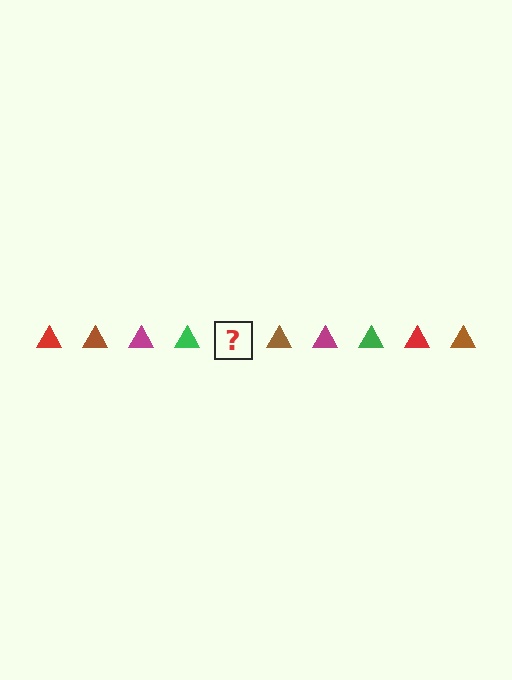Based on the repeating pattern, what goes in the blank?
The blank should be a red triangle.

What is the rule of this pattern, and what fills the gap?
The rule is that the pattern cycles through red, brown, magenta, green triangles. The gap should be filled with a red triangle.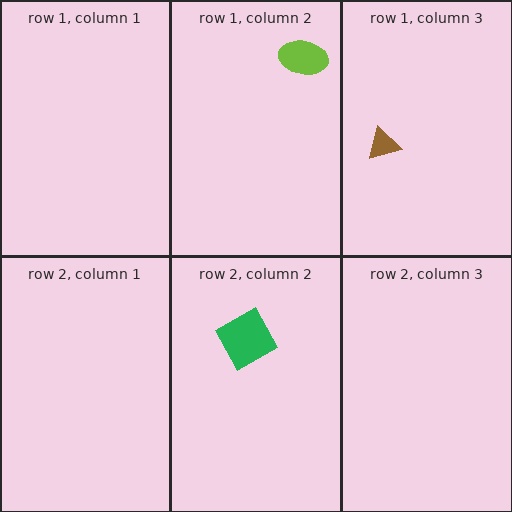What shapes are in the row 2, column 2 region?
The green square.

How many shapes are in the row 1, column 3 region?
1.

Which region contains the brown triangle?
The row 1, column 3 region.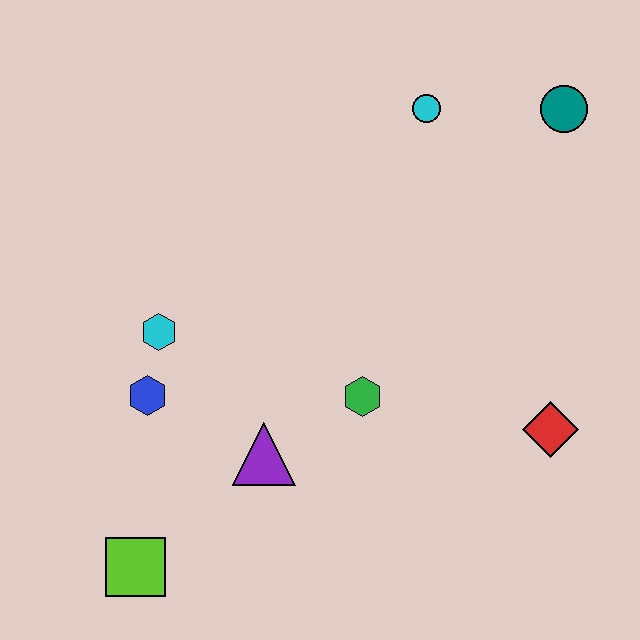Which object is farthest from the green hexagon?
The teal circle is farthest from the green hexagon.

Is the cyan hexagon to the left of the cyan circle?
Yes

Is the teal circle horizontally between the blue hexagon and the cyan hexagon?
No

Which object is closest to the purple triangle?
The green hexagon is closest to the purple triangle.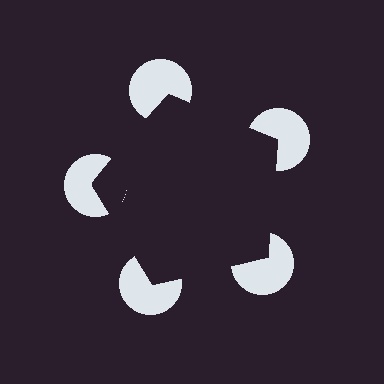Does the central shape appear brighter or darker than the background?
It typically appears slightly darker than the background, even though no actual brightness change is drawn.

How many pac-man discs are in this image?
There are 5 — one at each vertex of the illusory pentagon.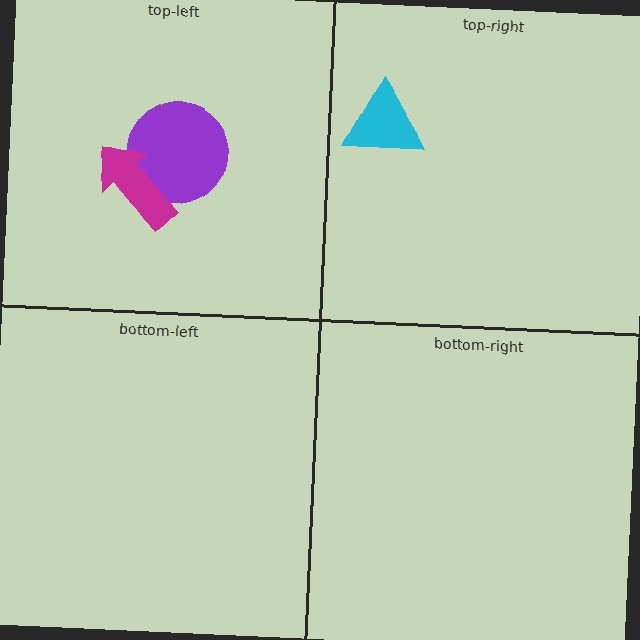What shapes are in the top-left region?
The purple circle, the magenta arrow.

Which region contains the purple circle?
The top-left region.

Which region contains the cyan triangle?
The top-right region.